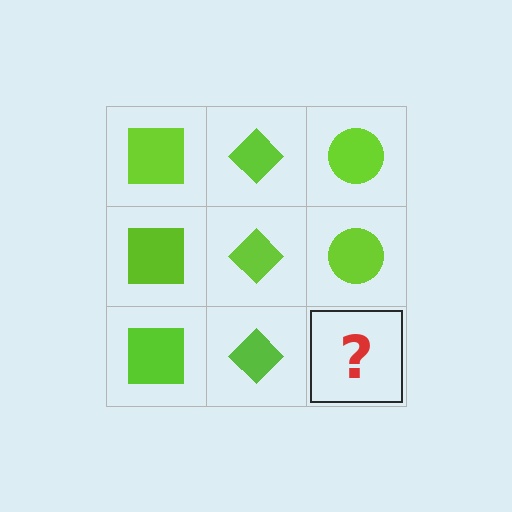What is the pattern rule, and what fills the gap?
The rule is that each column has a consistent shape. The gap should be filled with a lime circle.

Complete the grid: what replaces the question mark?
The question mark should be replaced with a lime circle.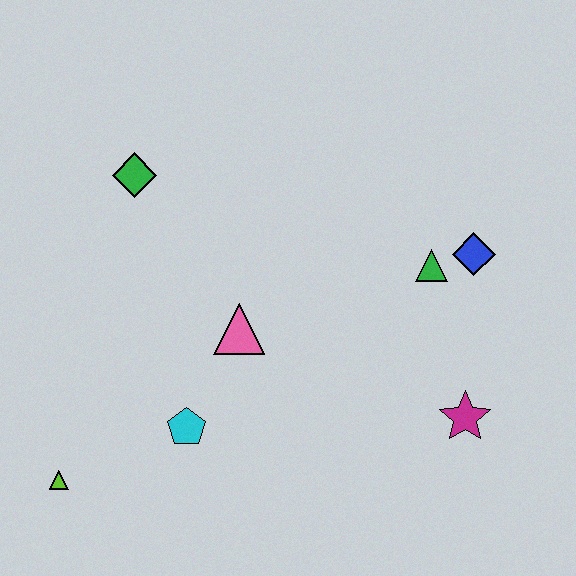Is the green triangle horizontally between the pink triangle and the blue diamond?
Yes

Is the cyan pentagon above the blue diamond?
No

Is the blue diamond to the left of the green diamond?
No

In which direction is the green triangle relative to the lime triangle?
The green triangle is to the right of the lime triangle.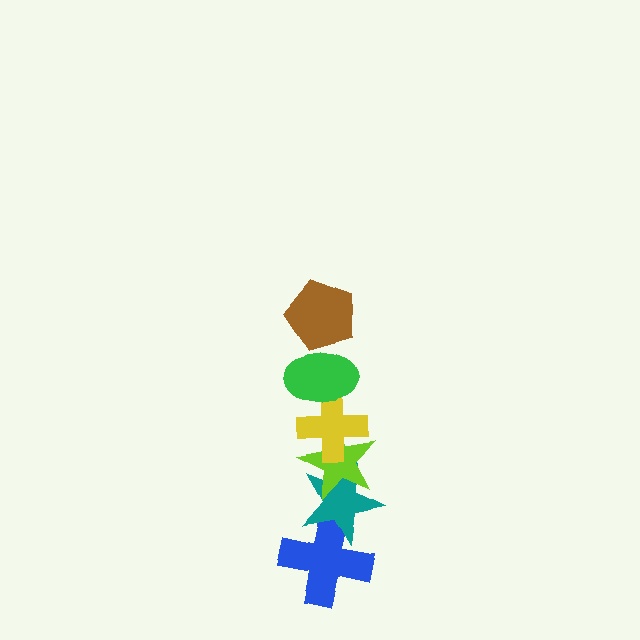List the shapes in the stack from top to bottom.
From top to bottom: the brown pentagon, the green ellipse, the yellow cross, the lime star, the teal star, the blue cross.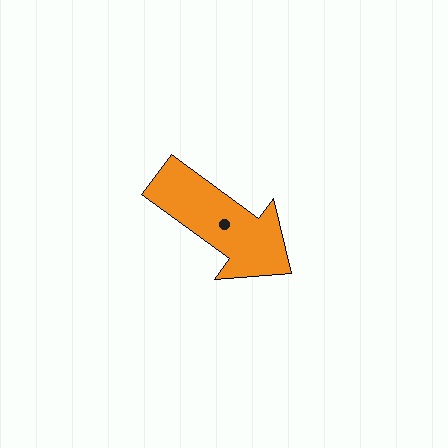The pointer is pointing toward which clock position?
Roughly 4 o'clock.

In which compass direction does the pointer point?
Southeast.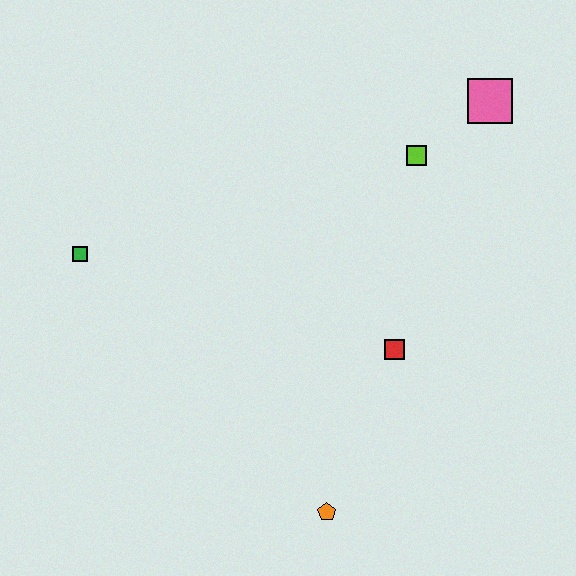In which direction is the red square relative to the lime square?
The red square is below the lime square.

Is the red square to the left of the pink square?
Yes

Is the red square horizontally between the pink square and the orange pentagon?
Yes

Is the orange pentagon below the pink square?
Yes